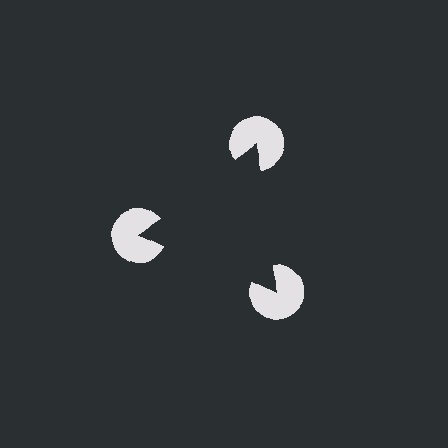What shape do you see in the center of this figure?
An illusory triangle — its edges are inferred from the aligned wedge cuts in the pac-man discs, not physically drawn.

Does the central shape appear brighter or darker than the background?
It typically appears slightly darker than the background, even though no actual brightness change is drawn.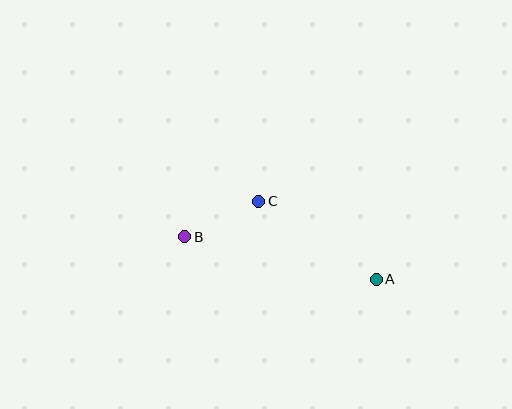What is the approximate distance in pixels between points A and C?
The distance between A and C is approximately 141 pixels.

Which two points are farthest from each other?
Points A and B are farthest from each other.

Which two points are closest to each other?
Points B and C are closest to each other.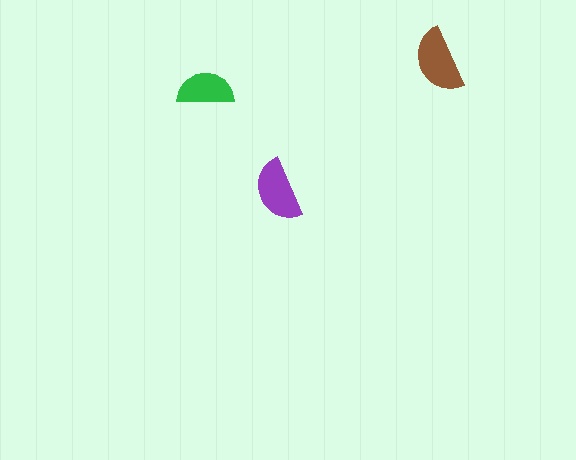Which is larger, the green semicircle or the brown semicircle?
The brown one.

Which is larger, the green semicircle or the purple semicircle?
The purple one.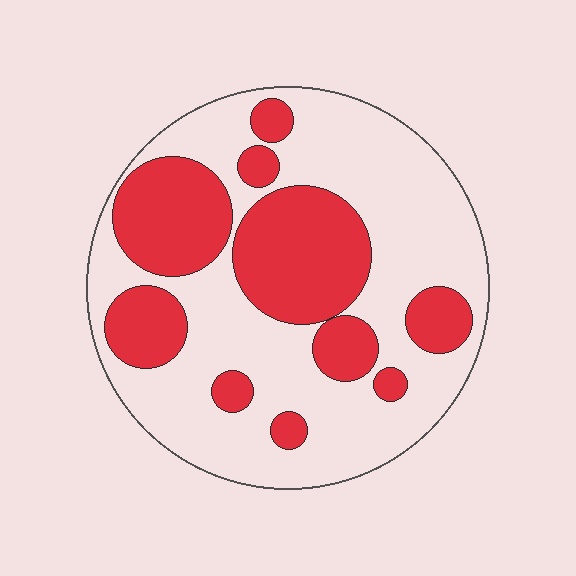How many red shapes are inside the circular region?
10.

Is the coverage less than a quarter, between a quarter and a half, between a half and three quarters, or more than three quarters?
Between a quarter and a half.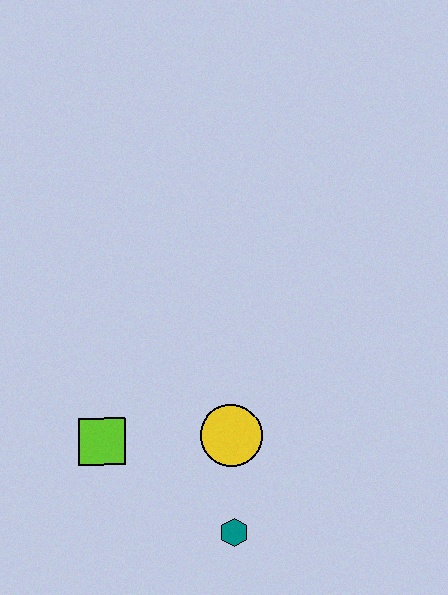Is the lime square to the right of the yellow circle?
No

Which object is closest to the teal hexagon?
The yellow circle is closest to the teal hexagon.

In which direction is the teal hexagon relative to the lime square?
The teal hexagon is to the right of the lime square.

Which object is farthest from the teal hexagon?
The lime square is farthest from the teal hexagon.